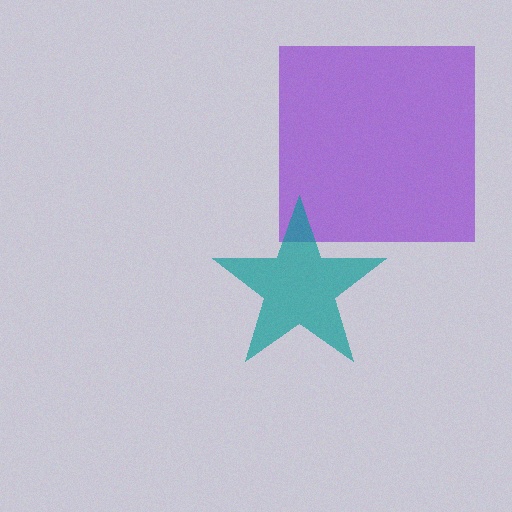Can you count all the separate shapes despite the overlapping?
Yes, there are 2 separate shapes.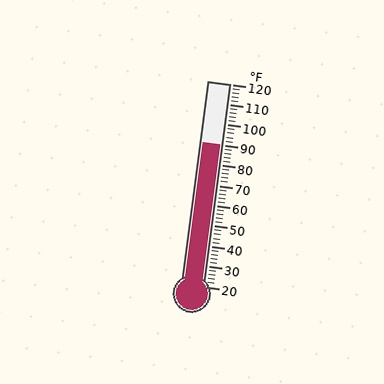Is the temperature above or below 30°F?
The temperature is above 30°F.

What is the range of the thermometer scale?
The thermometer scale ranges from 20°F to 120°F.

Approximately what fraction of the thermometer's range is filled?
The thermometer is filled to approximately 70% of its range.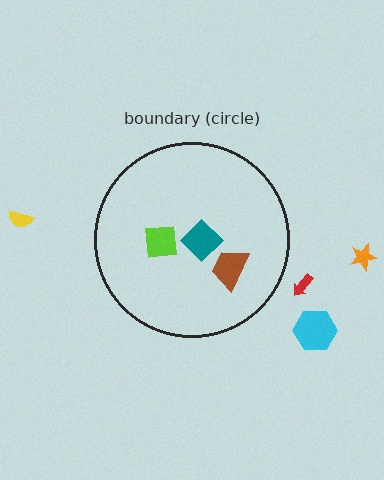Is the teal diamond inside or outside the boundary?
Inside.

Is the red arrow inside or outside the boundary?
Outside.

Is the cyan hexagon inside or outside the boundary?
Outside.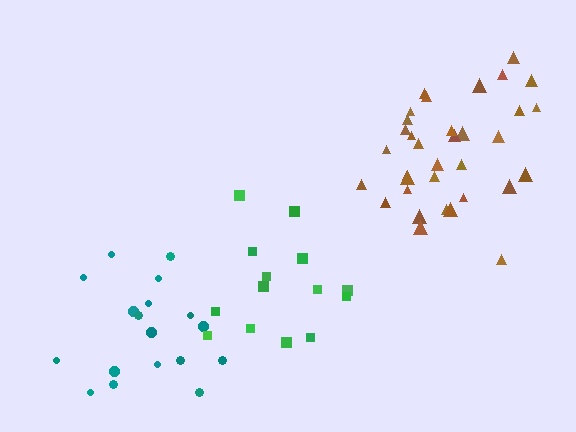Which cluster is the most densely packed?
Brown.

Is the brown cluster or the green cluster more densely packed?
Brown.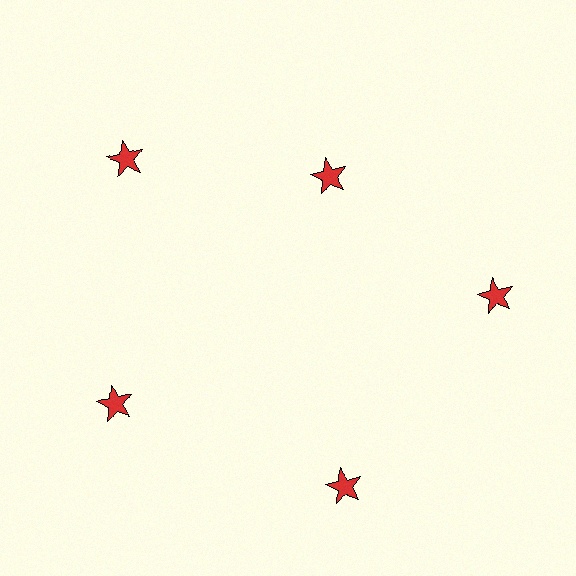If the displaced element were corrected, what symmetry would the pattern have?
It would have 5-fold rotational symmetry — the pattern would map onto itself every 72 degrees.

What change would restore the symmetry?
The symmetry would be restored by moving it outward, back onto the ring so that all 5 stars sit at equal angles and equal distance from the center.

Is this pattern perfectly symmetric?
No. The 5 red stars are arranged in a ring, but one element near the 1 o'clock position is pulled inward toward the center, breaking the 5-fold rotational symmetry.